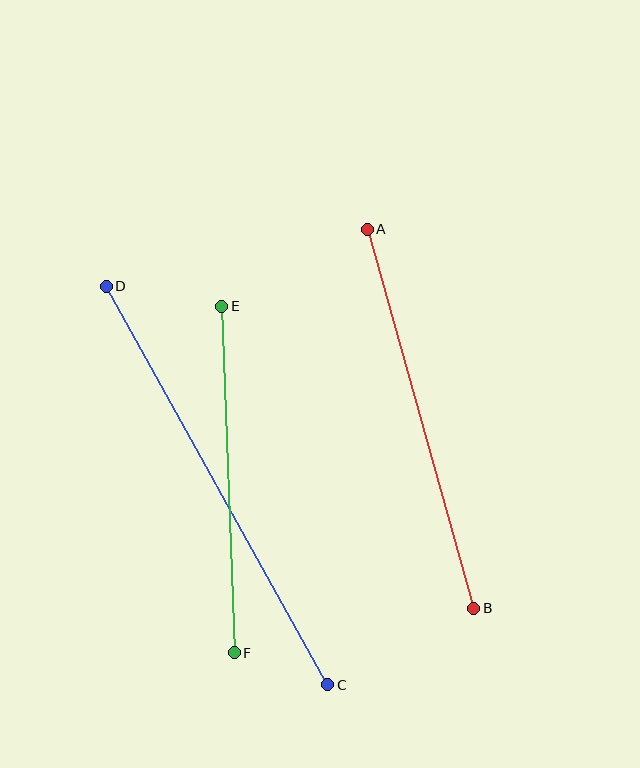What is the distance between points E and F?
The distance is approximately 347 pixels.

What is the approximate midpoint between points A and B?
The midpoint is at approximately (420, 419) pixels.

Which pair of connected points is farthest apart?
Points C and D are farthest apart.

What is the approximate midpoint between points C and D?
The midpoint is at approximately (217, 486) pixels.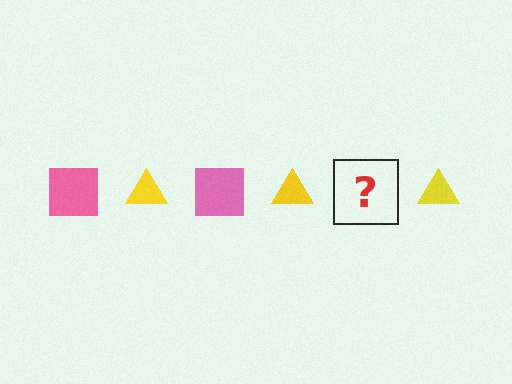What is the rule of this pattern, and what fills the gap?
The rule is that the pattern alternates between pink square and yellow triangle. The gap should be filled with a pink square.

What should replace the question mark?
The question mark should be replaced with a pink square.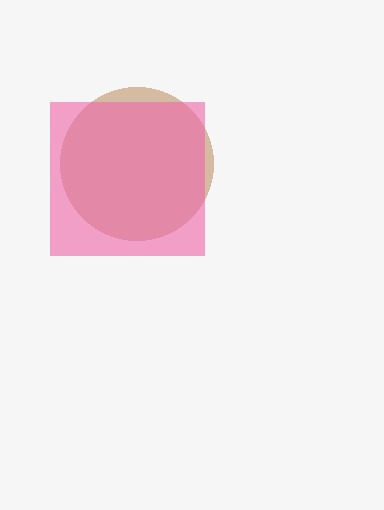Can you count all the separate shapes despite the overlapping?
Yes, there are 2 separate shapes.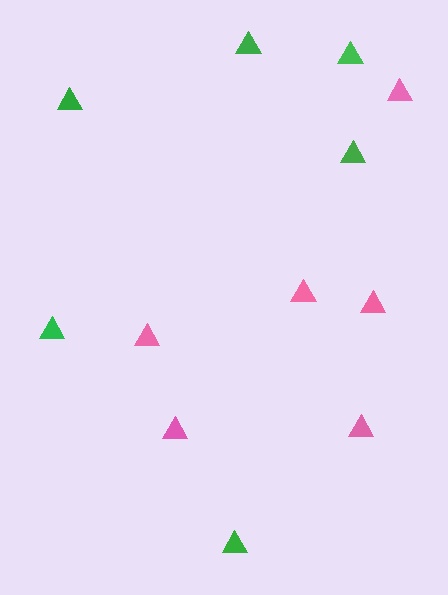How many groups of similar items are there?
There are 2 groups: one group of pink triangles (6) and one group of green triangles (6).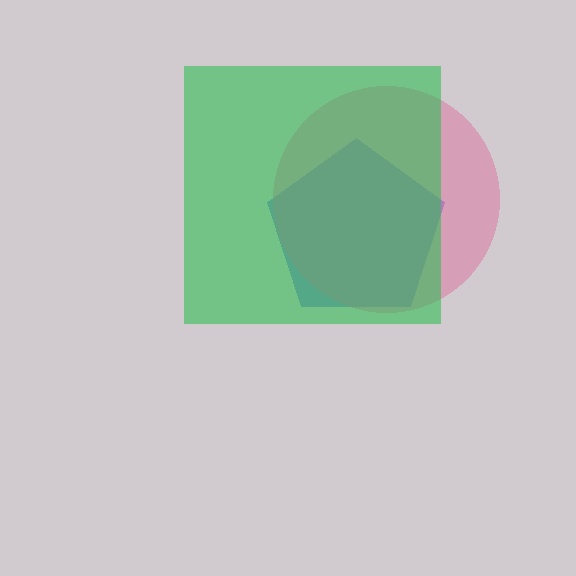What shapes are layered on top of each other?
The layered shapes are: a blue pentagon, a pink circle, a green square.